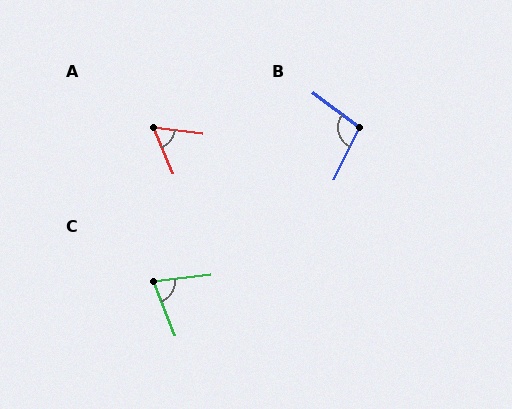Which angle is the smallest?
A, at approximately 60 degrees.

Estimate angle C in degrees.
Approximately 76 degrees.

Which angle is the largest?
B, at approximately 101 degrees.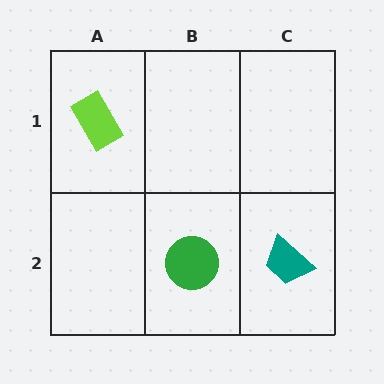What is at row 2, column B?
A green circle.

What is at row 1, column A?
A lime rectangle.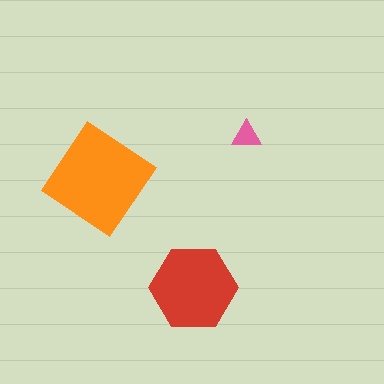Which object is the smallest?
The pink triangle.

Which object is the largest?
The orange diamond.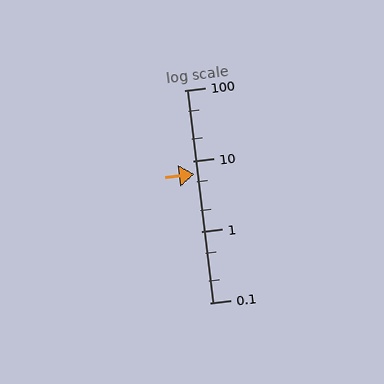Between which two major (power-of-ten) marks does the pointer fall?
The pointer is between 1 and 10.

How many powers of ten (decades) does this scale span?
The scale spans 3 decades, from 0.1 to 100.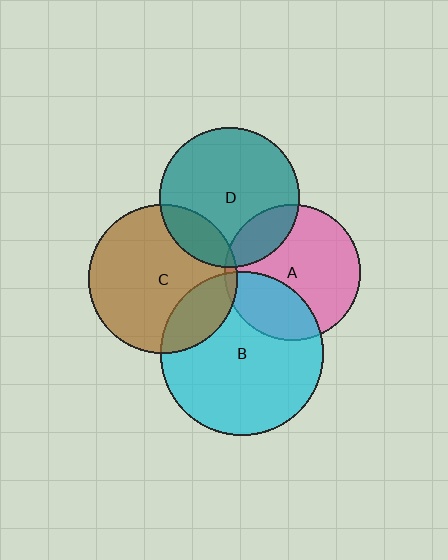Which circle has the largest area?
Circle B (cyan).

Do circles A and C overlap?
Yes.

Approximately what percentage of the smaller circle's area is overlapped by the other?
Approximately 5%.